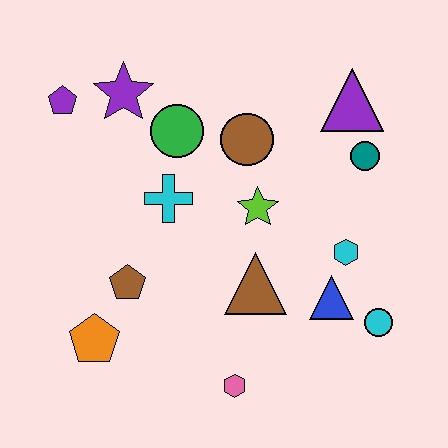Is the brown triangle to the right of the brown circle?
Yes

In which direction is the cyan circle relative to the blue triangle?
The cyan circle is to the right of the blue triangle.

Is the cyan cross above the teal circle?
No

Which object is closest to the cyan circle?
The blue triangle is closest to the cyan circle.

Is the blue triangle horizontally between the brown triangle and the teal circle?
Yes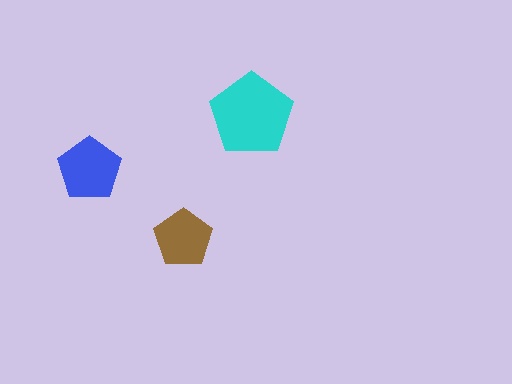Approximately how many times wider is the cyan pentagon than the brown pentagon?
About 1.5 times wider.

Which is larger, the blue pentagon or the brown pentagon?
The blue one.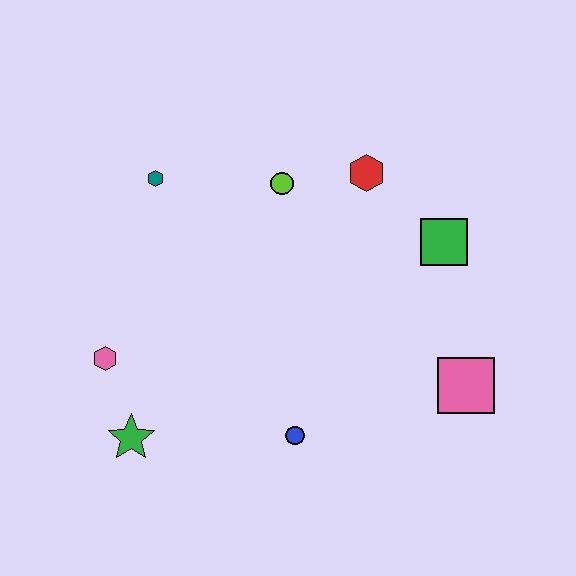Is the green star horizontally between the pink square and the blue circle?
No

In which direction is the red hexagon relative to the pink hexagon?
The red hexagon is to the right of the pink hexagon.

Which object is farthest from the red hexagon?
The green star is farthest from the red hexagon.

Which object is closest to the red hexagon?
The lime circle is closest to the red hexagon.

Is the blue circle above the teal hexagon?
No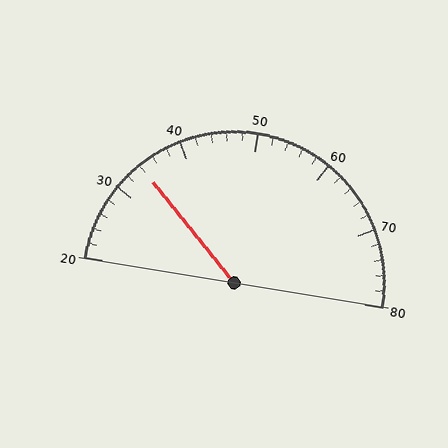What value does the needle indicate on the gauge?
The needle indicates approximately 34.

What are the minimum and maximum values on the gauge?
The gauge ranges from 20 to 80.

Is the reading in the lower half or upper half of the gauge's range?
The reading is in the lower half of the range (20 to 80).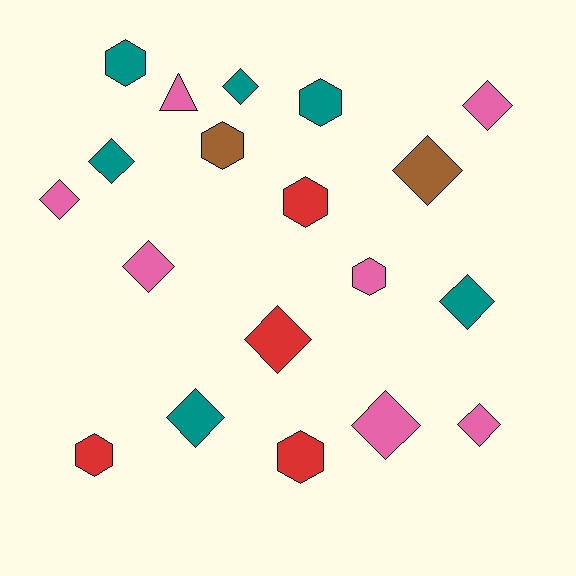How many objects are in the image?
There are 19 objects.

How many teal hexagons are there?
There are 2 teal hexagons.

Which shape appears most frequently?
Diamond, with 11 objects.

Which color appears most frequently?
Pink, with 7 objects.